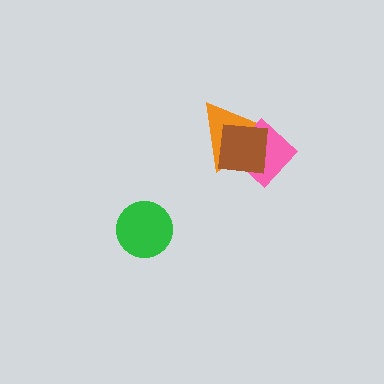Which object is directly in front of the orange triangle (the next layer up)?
The pink diamond is directly in front of the orange triangle.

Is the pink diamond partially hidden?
Yes, it is partially covered by another shape.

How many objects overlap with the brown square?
2 objects overlap with the brown square.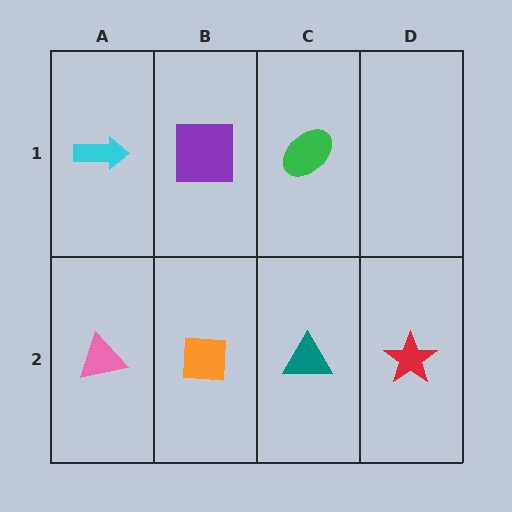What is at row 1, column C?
A green ellipse.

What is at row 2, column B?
An orange square.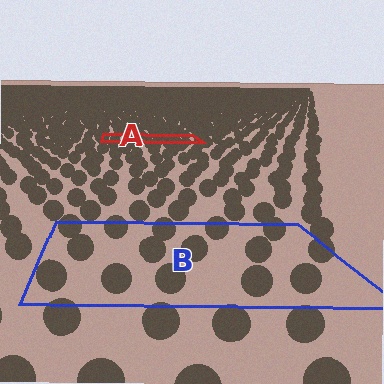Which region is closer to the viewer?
Region B is closer. The texture elements there are larger and more spread out.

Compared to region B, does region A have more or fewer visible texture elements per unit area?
Region A has more texture elements per unit area — they are packed more densely because it is farther away.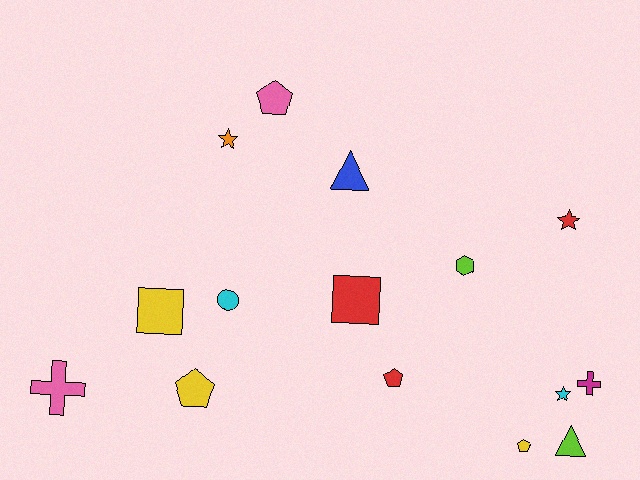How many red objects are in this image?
There are 3 red objects.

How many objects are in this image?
There are 15 objects.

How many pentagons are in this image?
There are 4 pentagons.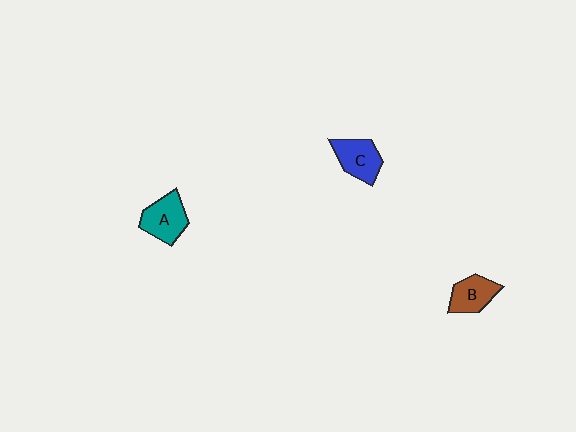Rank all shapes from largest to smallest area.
From largest to smallest: A (teal), C (blue), B (brown).